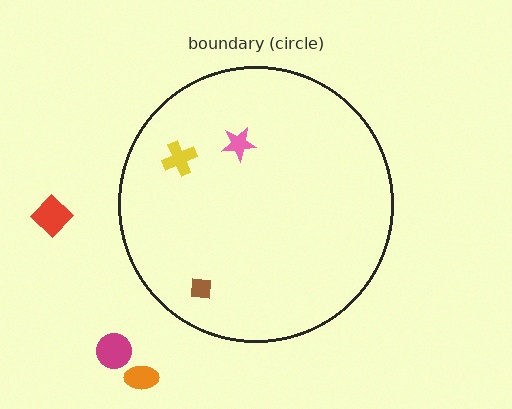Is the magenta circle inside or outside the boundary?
Outside.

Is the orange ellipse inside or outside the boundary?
Outside.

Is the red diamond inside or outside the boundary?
Outside.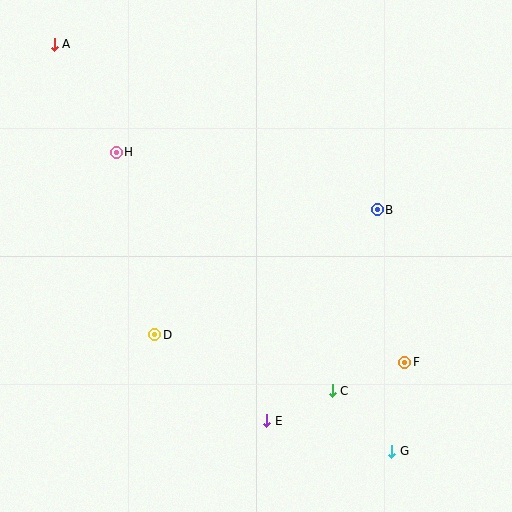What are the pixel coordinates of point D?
Point D is at (155, 335).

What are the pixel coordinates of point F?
Point F is at (405, 362).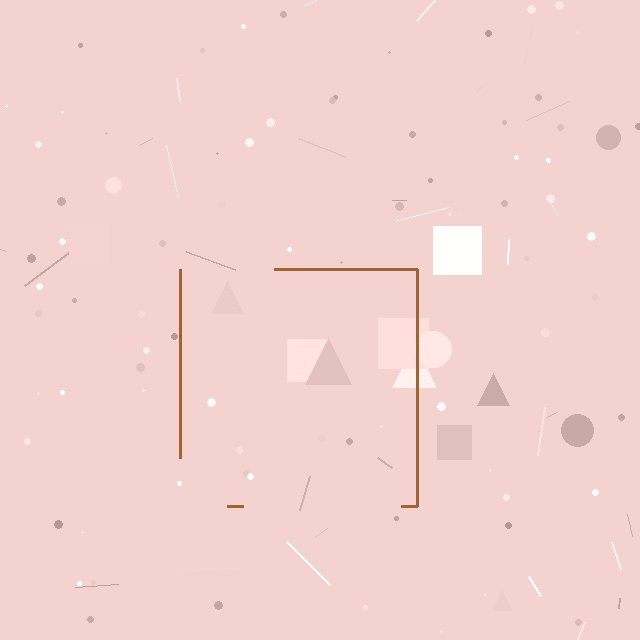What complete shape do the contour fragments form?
The contour fragments form a square.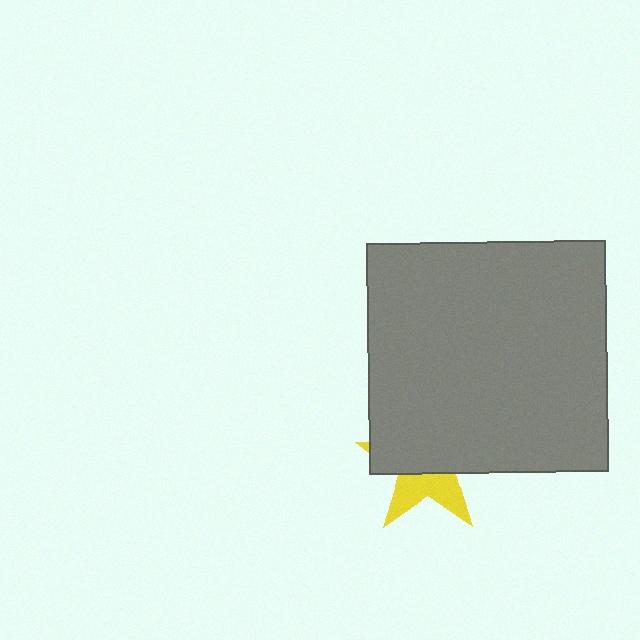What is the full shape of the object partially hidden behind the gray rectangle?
The partially hidden object is a yellow star.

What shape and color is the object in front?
The object in front is a gray rectangle.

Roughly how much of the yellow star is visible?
A small part of it is visible (roughly 39%).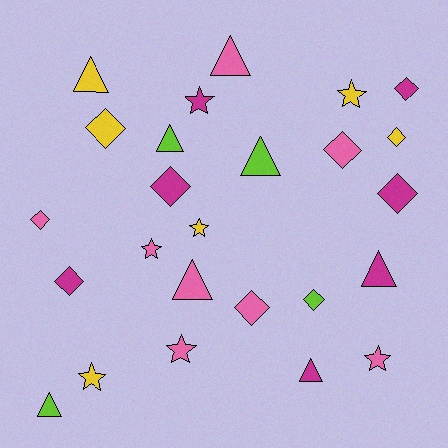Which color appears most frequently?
Pink, with 8 objects.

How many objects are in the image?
There are 25 objects.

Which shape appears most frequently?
Diamond, with 10 objects.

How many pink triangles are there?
There are 2 pink triangles.